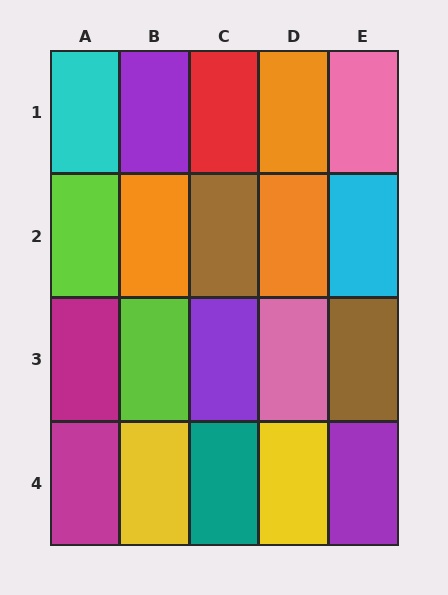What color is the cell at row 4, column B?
Yellow.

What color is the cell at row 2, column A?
Lime.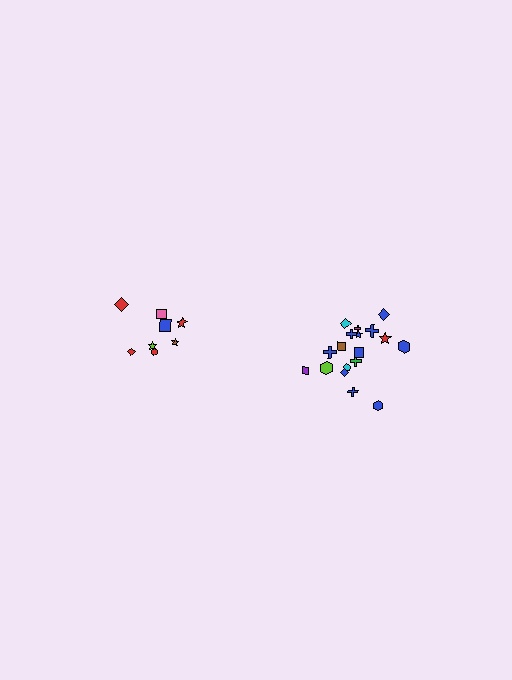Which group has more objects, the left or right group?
The right group.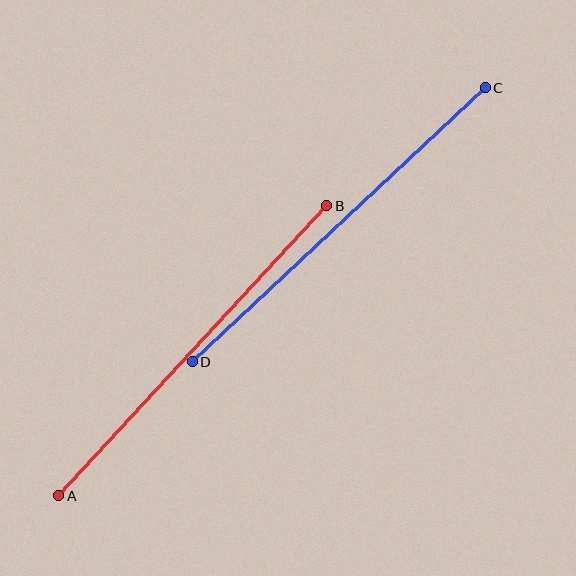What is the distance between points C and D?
The distance is approximately 401 pixels.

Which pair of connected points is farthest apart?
Points C and D are farthest apart.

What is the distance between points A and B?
The distance is approximately 395 pixels.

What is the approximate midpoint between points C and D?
The midpoint is at approximately (339, 225) pixels.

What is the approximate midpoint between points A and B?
The midpoint is at approximately (193, 351) pixels.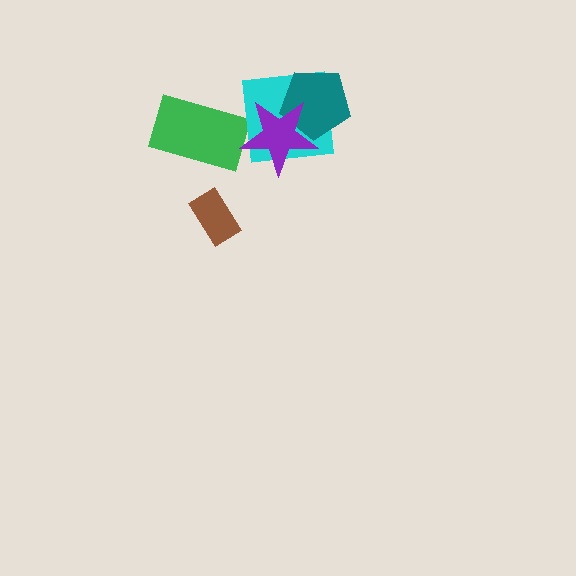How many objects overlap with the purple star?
2 objects overlap with the purple star.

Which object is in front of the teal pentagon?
The purple star is in front of the teal pentagon.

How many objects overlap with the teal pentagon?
2 objects overlap with the teal pentagon.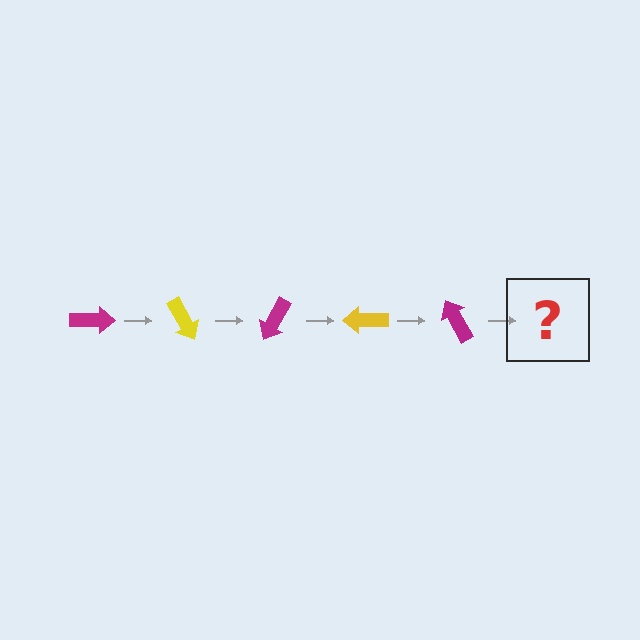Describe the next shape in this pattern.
It should be a yellow arrow, rotated 300 degrees from the start.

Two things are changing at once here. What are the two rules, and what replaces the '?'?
The two rules are that it rotates 60 degrees each step and the color cycles through magenta and yellow. The '?' should be a yellow arrow, rotated 300 degrees from the start.